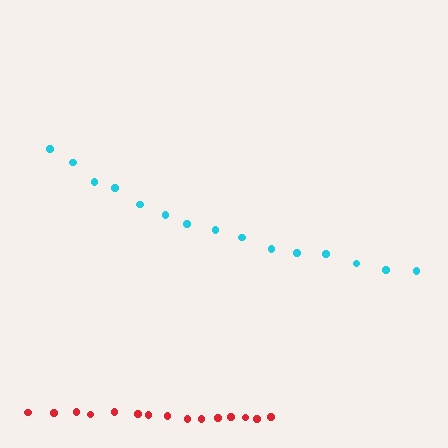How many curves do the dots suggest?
There are 2 distinct paths.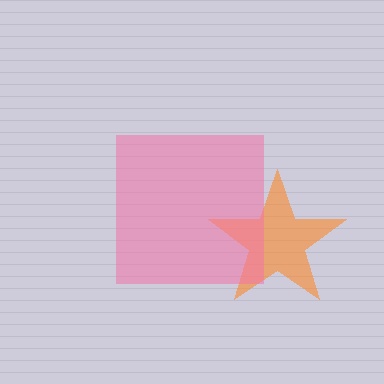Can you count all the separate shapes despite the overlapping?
Yes, there are 2 separate shapes.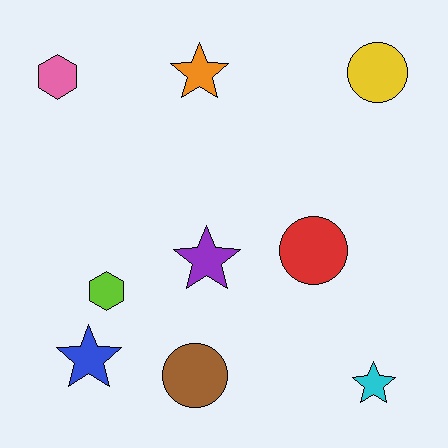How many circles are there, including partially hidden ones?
There are 3 circles.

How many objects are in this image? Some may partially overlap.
There are 9 objects.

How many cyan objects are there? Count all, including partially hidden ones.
There is 1 cyan object.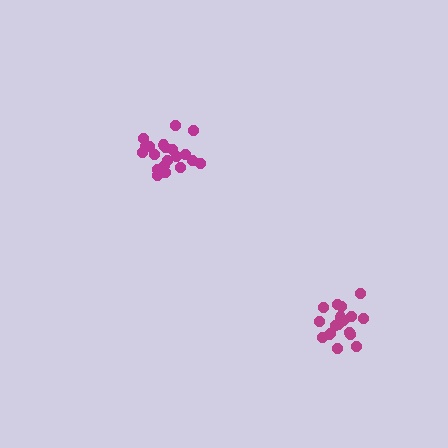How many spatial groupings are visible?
There are 2 spatial groupings.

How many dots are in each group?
Group 1: 20 dots, Group 2: 19 dots (39 total).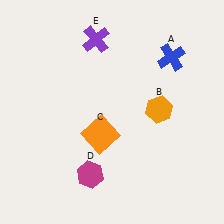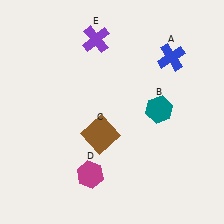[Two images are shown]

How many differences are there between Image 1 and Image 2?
There are 2 differences between the two images.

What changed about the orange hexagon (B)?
In Image 1, B is orange. In Image 2, it changed to teal.